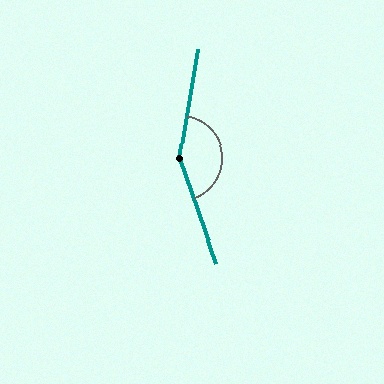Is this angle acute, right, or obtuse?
It is obtuse.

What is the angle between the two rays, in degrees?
Approximately 151 degrees.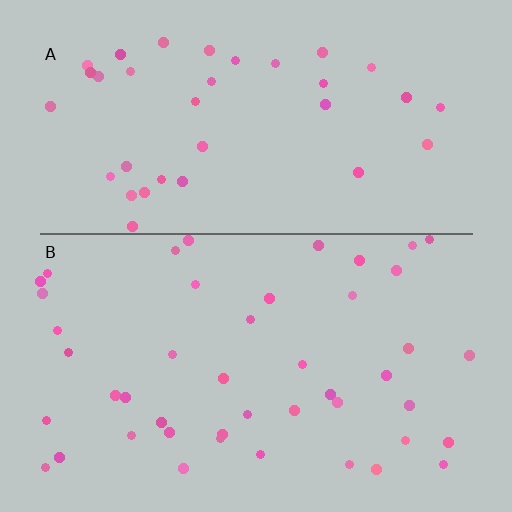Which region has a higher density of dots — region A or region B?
B (the bottom).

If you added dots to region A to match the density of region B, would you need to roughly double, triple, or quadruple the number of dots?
Approximately double.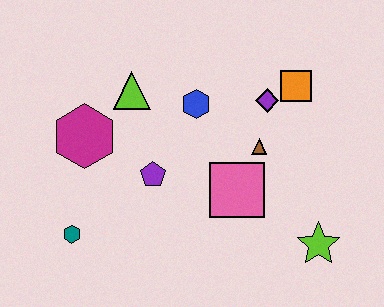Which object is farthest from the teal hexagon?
The orange square is farthest from the teal hexagon.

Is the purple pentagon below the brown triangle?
Yes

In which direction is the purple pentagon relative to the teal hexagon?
The purple pentagon is to the right of the teal hexagon.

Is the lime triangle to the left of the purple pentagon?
Yes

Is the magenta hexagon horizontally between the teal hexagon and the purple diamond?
Yes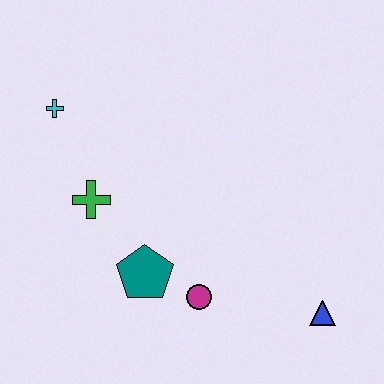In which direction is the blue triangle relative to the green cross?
The blue triangle is to the right of the green cross.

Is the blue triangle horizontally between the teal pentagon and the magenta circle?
No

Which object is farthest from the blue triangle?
The cyan cross is farthest from the blue triangle.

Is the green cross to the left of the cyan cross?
No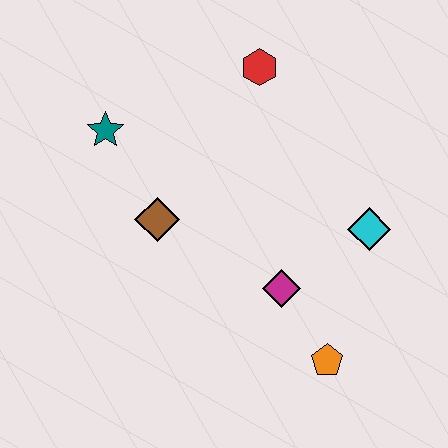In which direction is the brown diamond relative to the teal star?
The brown diamond is below the teal star.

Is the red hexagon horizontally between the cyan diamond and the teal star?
Yes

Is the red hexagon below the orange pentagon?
No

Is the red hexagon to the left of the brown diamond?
No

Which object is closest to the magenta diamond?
The orange pentagon is closest to the magenta diamond.